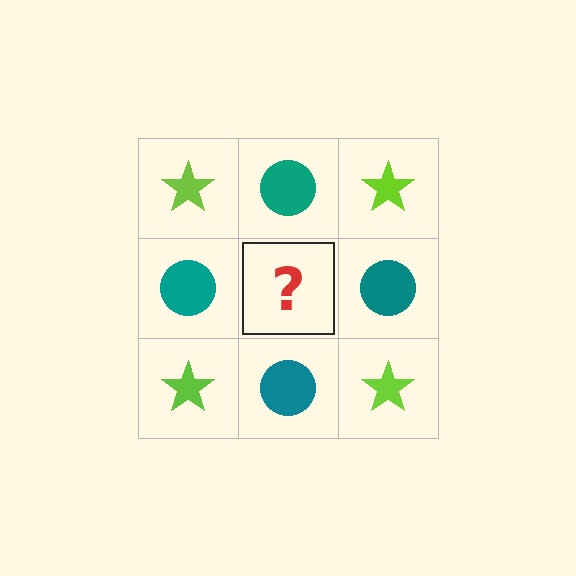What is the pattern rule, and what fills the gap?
The rule is that it alternates lime star and teal circle in a checkerboard pattern. The gap should be filled with a lime star.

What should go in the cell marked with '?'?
The missing cell should contain a lime star.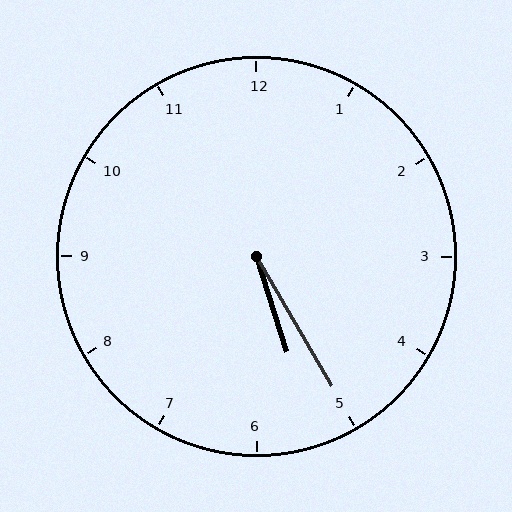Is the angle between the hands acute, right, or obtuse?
It is acute.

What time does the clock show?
5:25.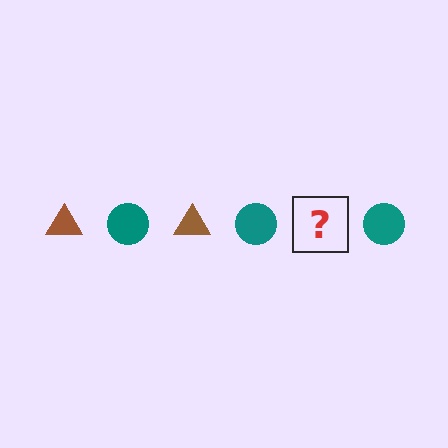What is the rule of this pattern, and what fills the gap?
The rule is that the pattern alternates between brown triangle and teal circle. The gap should be filled with a brown triangle.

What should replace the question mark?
The question mark should be replaced with a brown triangle.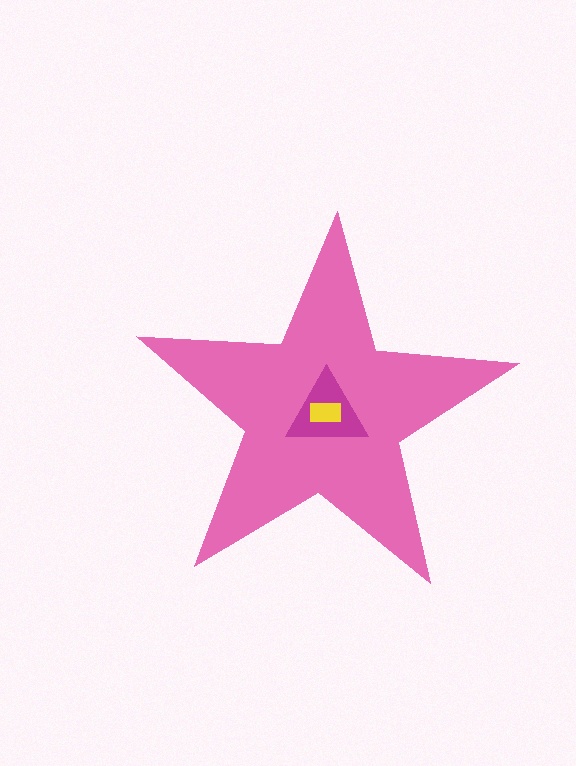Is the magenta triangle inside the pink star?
Yes.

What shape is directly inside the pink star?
The magenta triangle.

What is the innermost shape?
The yellow rectangle.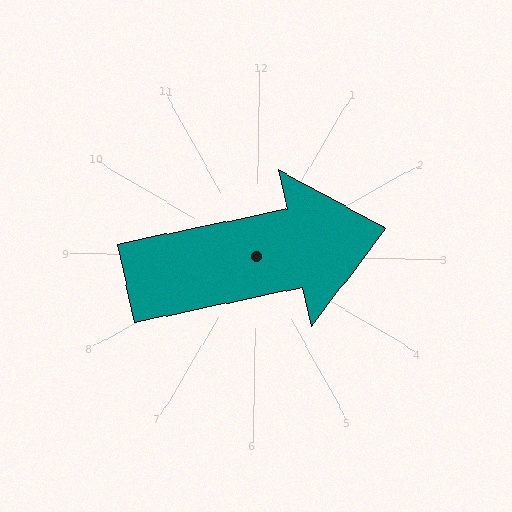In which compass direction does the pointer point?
East.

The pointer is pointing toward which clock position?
Roughly 3 o'clock.